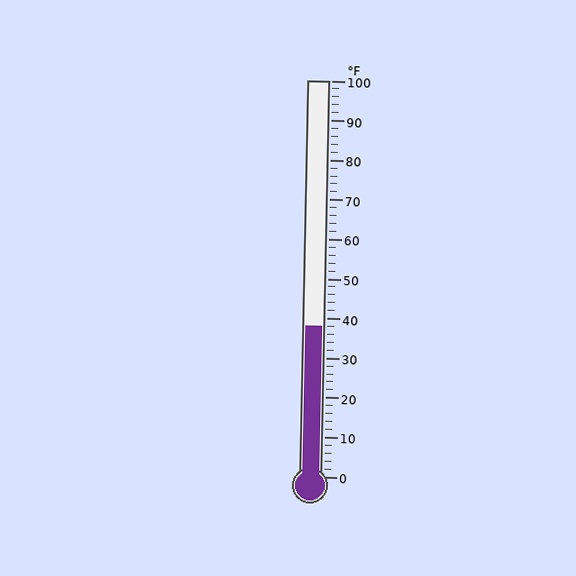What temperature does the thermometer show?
The thermometer shows approximately 38°F.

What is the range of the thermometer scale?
The thermometer scale ranges from 0°F to 100°F.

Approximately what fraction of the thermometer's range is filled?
The thermometer is filled to approximately 40% of its range.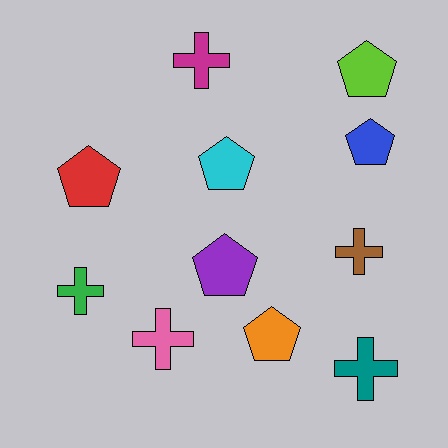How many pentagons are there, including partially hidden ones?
There are 6 pentagons.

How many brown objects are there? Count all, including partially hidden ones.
There is 1 brown object.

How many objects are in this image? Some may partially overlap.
There are 11 objects.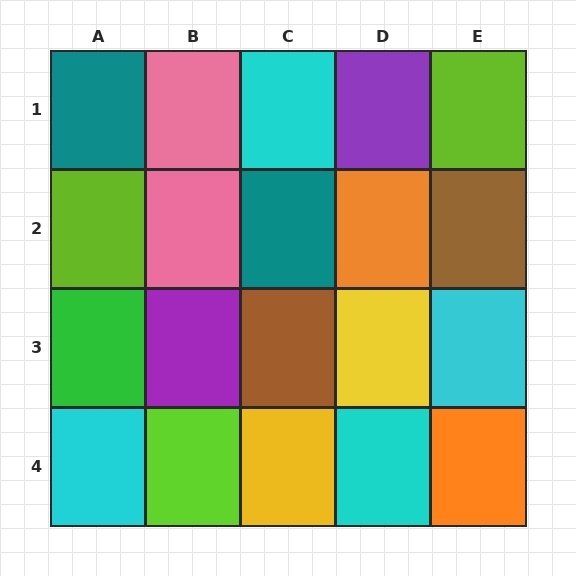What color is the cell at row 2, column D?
Orange.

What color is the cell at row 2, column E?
Brown.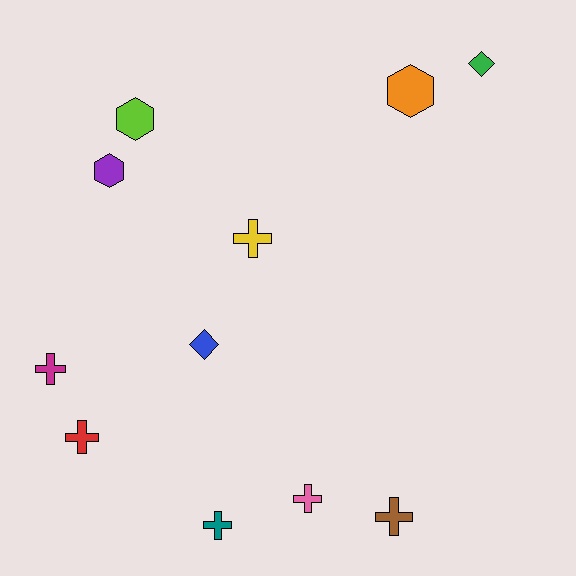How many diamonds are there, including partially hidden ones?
There are 2 diamonds.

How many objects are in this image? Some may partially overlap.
There are 11 objects.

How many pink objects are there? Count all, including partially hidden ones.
There is 1 pink object.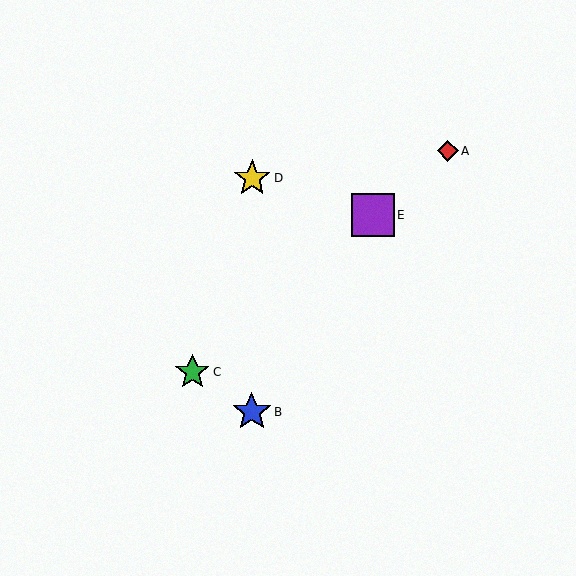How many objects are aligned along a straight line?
3 objects (A, C, E) are aligned along a straight line.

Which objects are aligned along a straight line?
Objects A, C, E are aligned along a straight line.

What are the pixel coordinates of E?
Object E is at (373, 215).